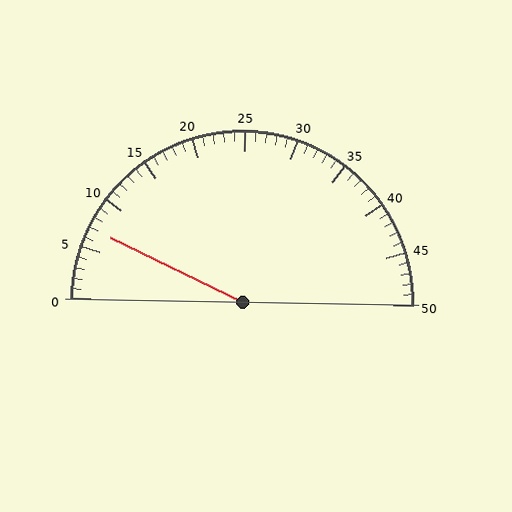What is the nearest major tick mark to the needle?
The nearest major tick mark is 5.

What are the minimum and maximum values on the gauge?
The gauge ranges from 0 to 50.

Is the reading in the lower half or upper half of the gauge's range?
The reading is in the lower half of the range (0 to 50).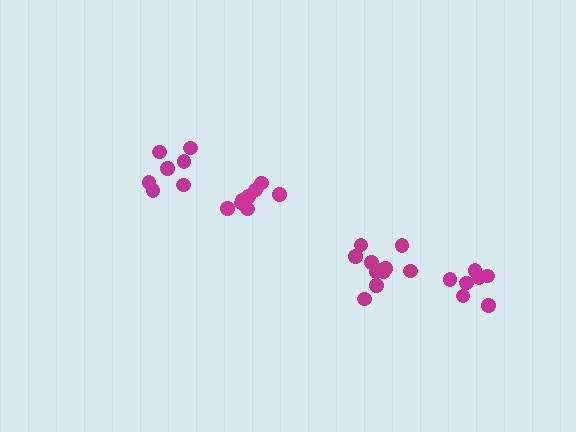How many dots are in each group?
Group 1: 7 dots, Group 2: 7 dots, Group 3: 8 dots, Group 4: 11 dots (33 total).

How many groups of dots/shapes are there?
There are 4 groups.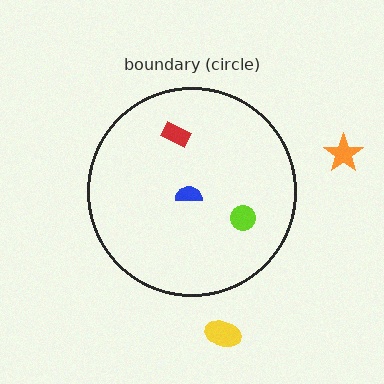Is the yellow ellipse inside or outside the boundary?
Outside.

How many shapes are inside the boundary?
3 inside, 2 outside.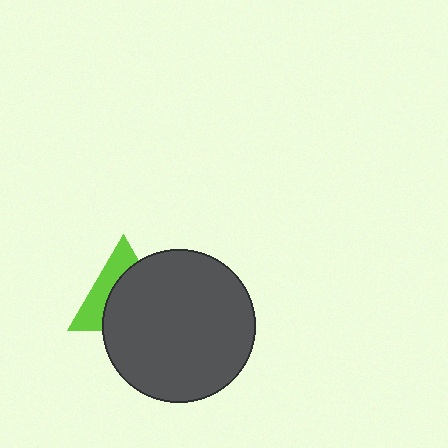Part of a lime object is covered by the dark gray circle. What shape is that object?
It is a triangle.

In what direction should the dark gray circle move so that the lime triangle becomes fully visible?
The dark gray circle should move toward the lower-right. That is the shortest direction to clear the overlap and leave the lime triangle fully visible.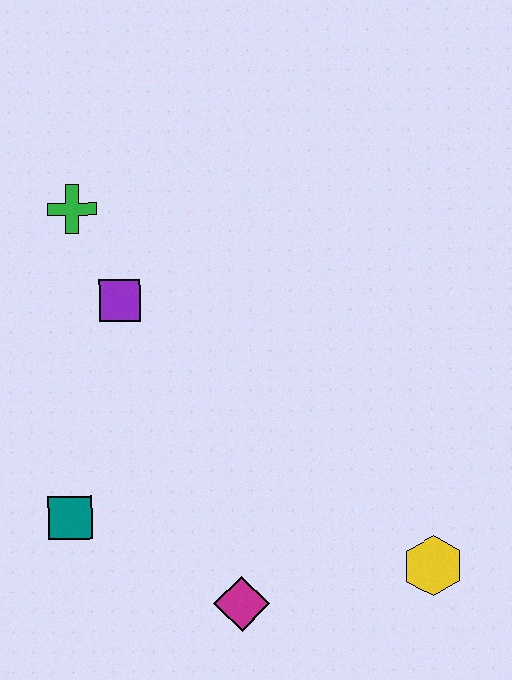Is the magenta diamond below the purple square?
Yes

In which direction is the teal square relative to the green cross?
The teal square is below the green cross.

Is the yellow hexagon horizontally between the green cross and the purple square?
No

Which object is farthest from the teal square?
The yellow hexagon is farthest from the teal square.